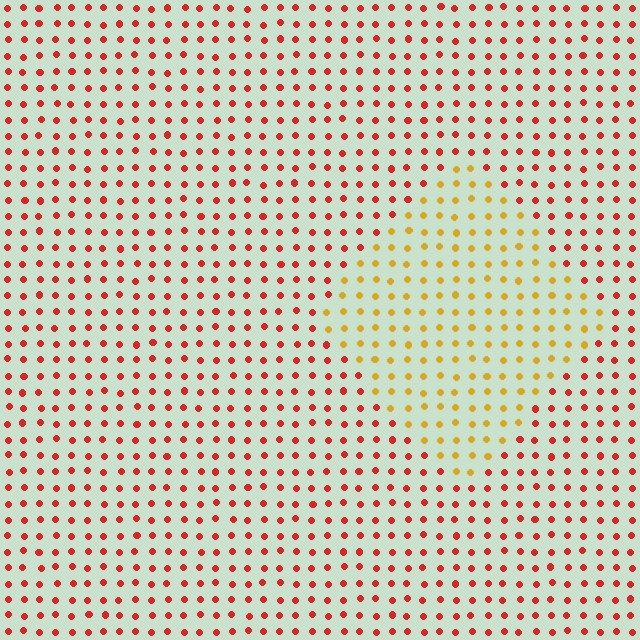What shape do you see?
I see a diamond.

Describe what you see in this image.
The image is filled with small red elements in a uniform arrangement. A diamond-shaped region is visible where the elements are tinted to a slightly different hue, forming a subtle color boundary.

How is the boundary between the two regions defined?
The boundary is defined purely by a slight shift in hue (about 44 degrees). Spacing, size, and orientation are identical on both sides.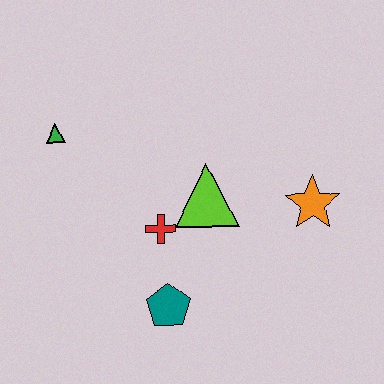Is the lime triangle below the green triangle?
Yes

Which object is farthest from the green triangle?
The orange star is farthest from the green triangle.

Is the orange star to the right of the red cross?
Yes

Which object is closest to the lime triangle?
The red cross is closest to the lime triangle.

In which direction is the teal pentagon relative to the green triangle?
The teal pentagon is below the green triangle.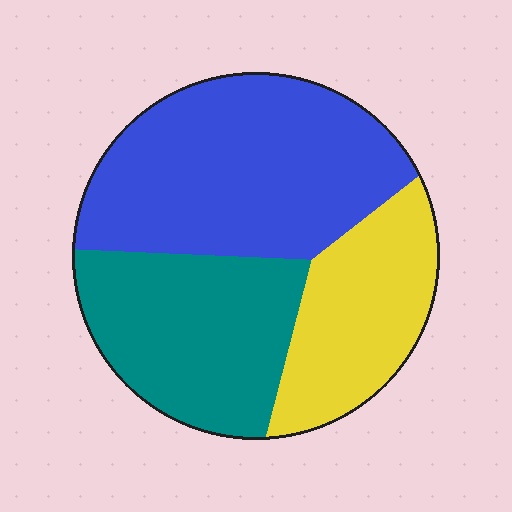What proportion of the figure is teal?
Teal covers about 30% of the figure.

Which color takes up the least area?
Yellow, at roughly 25%.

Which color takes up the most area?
Blue, at roughly 45%.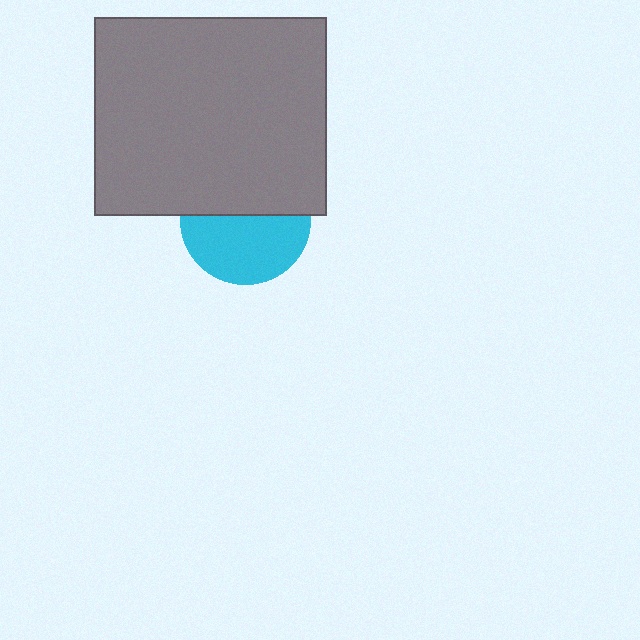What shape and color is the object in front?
The object in front is a gray rectangle.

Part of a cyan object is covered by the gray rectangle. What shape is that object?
It is a circle.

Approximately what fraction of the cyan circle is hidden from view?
Roughly 46% of the cyan circle is hidden behind the gray rectangle.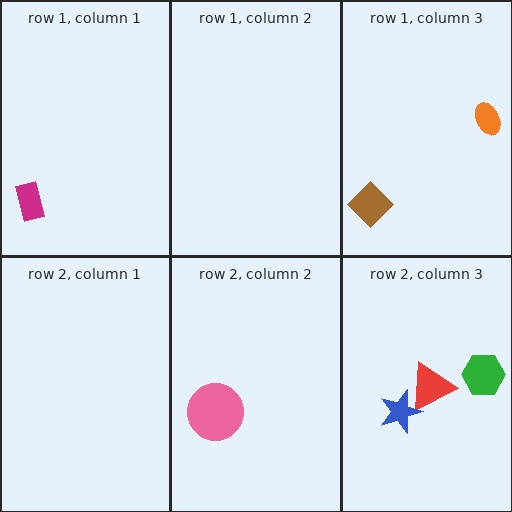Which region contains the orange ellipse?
The row 1, column 3 region.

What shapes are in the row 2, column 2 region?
The pink circle.